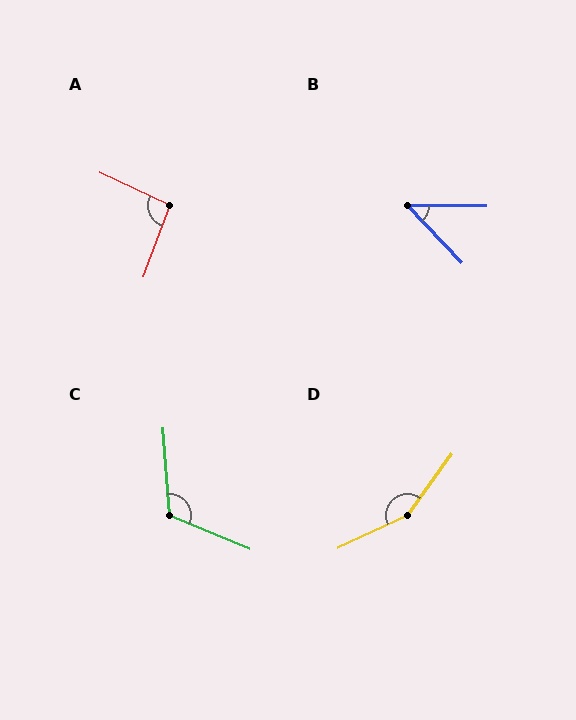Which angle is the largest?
D, at approximately 151 degrees.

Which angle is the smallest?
B, at approximately 46 degrees.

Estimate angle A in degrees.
Approximately 95 degrees.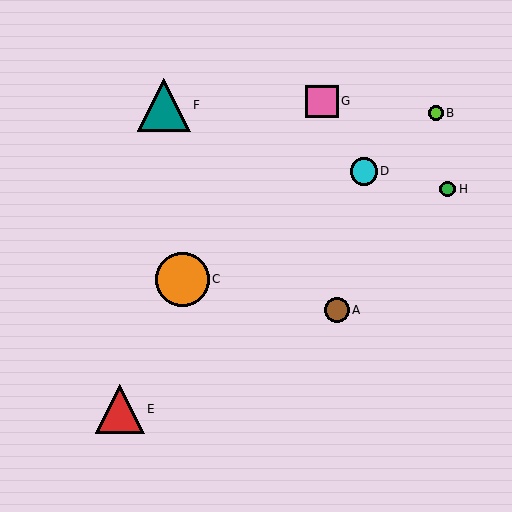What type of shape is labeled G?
Shape G is a pink square.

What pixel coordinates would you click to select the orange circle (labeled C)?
Click at (182, 279) to select the orange circle C.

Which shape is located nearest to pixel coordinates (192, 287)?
The orange circle (labeled C) at (182, 279) is nearest to that location.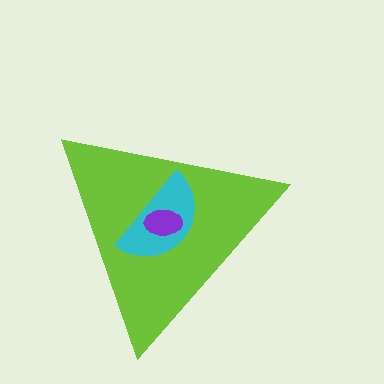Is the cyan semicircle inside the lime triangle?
Yes.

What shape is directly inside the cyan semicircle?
The purple ellipse.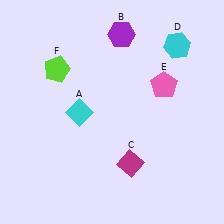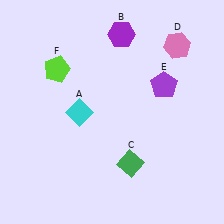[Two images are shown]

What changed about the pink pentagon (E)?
In Image 1, E is pink. In Image 2, it changed to purple.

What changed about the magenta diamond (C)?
In Image 1, C is magenta. In Image 2, it changed to green.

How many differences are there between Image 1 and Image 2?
There are 3 differences between the two images.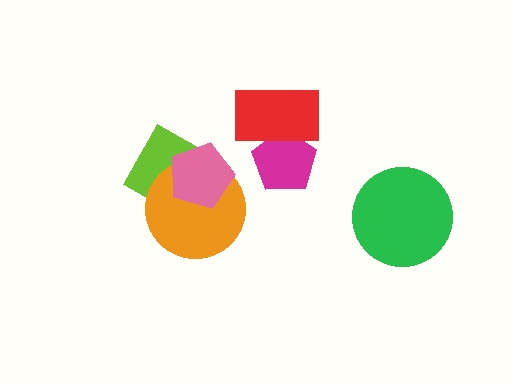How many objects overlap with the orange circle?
2 objects overlap with the orange circle.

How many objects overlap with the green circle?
0 objects overlap with the green circle.